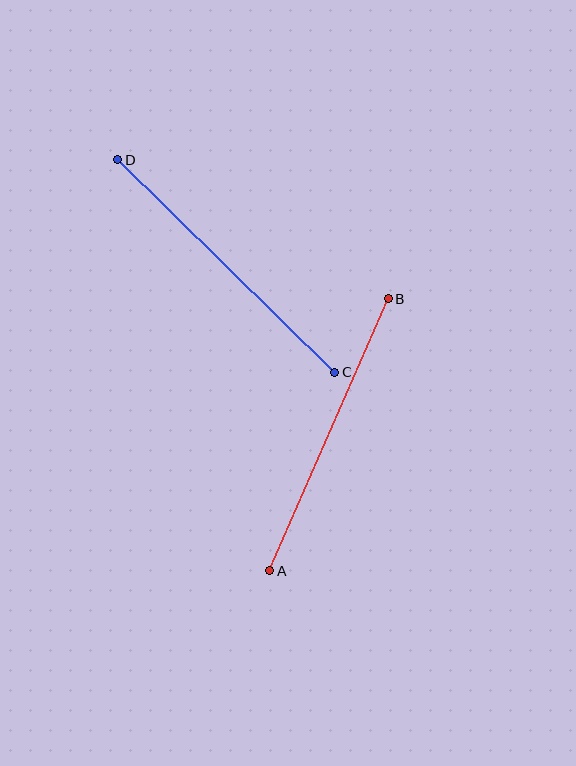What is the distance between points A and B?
The distance is approximately 297 pixels.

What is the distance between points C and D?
The distance is approximately 304 pixels.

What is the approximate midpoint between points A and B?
The midpoint is at approximately (329, 435) pixels.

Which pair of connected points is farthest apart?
Points C and D are farthest apart.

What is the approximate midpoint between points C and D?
The midpoint is at approximately (226, 266) pixels.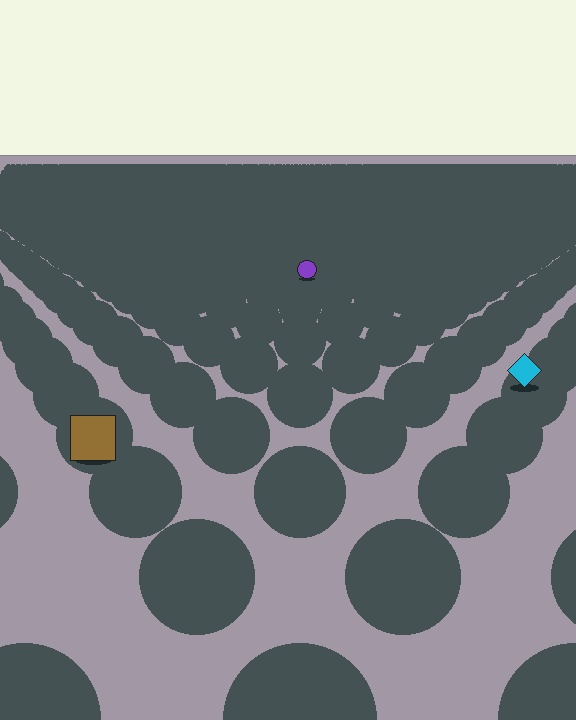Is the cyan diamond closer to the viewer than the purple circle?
Yes. The cyan diamond is closer — you can tell from the texture gradient: the ground texture is coarser near it.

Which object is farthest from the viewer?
The purple circle is farthest from the viewer. It appears smaller and the ground texture around it is denser.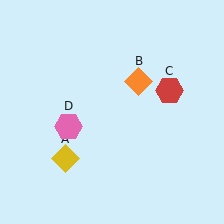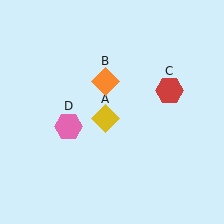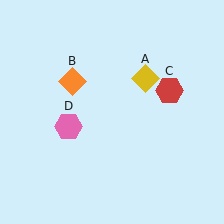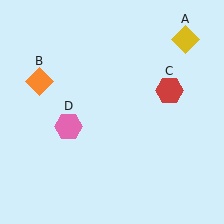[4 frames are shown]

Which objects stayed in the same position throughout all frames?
Red hexagon (object C) and pink hexagon (object D) remained stationary.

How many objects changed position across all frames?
2 objects changed position: yellow diamond (object A), orange diamond (object B).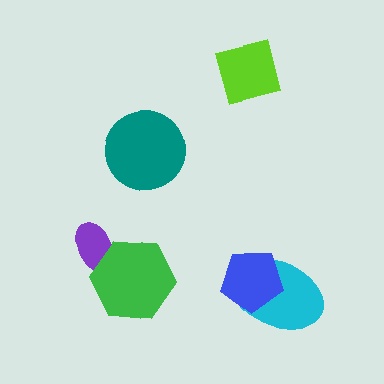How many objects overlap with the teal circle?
0 objects overlap with the teal circle.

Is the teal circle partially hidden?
No, no other shape covers it.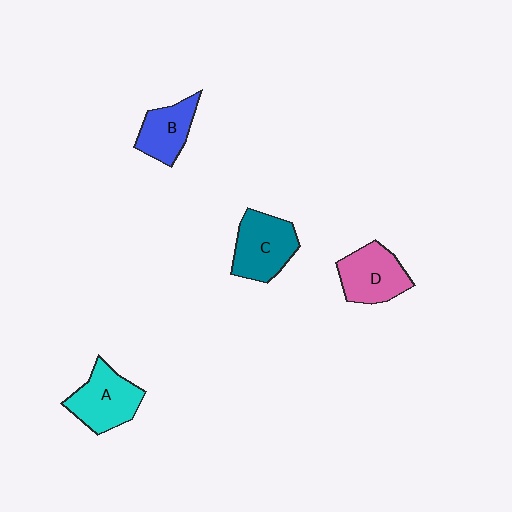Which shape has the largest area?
Shape C (teal).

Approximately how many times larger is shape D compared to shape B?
Approximately 1.2 times.